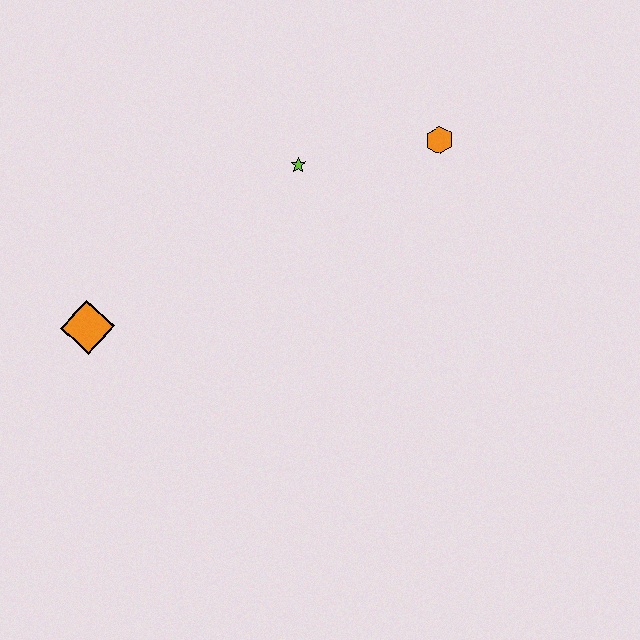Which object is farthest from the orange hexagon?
The orange diamond is farthest from the orange hexagon.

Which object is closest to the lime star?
The orange hexagon is closest to the lime star.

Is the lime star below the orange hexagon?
Yes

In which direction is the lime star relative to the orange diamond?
The lime star is to the right of the orange diamond.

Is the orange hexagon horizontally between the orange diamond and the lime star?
No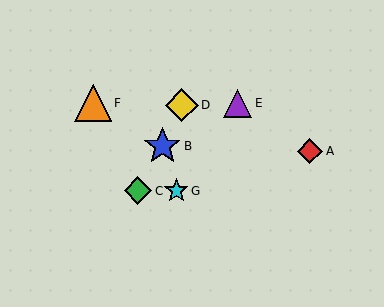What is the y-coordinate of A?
Object A is at y≈151.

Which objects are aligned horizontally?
Objects C, G are aligned horizontally.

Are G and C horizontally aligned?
Yes, both are at y≈191.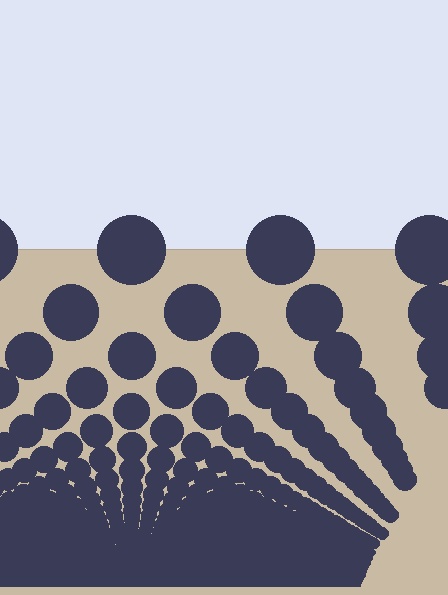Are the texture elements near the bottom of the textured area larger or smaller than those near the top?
Smaller. The gradient is inverted — elements near the bottom are smaller and denser.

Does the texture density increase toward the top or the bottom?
Density increases toward the bottom.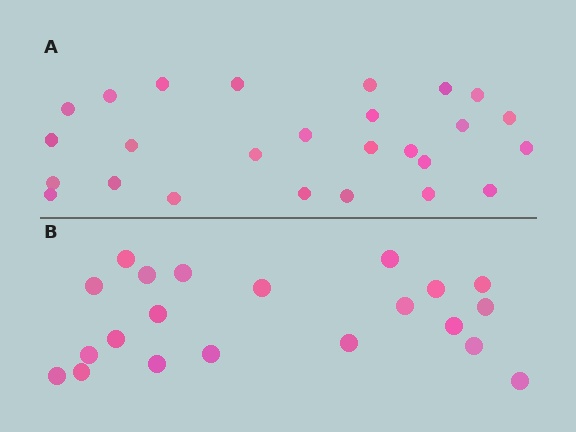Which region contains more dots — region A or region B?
Region A (the top region) has more dots.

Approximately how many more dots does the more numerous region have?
Region A has about 5 more dots than region B.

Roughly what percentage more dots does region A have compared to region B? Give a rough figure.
About 25% more.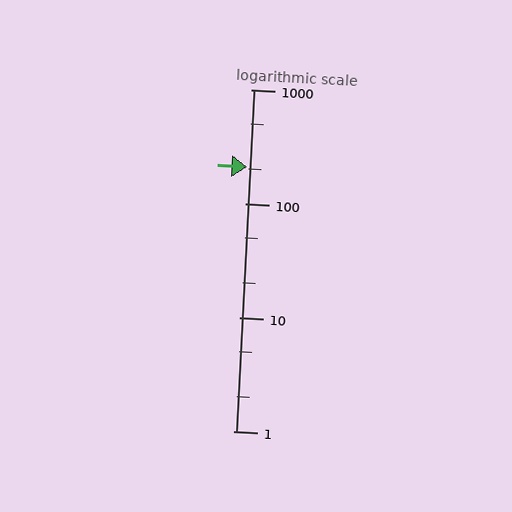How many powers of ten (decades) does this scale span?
The scale spans 3 decades, from 1 to 1000.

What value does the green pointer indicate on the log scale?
The pointer indicates approximately 210.